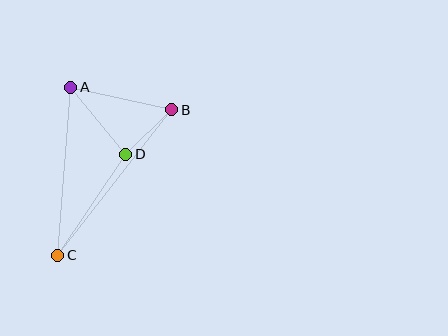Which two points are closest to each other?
Points B and D are closest to each other.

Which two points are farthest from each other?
Points B and C are farthest from each other.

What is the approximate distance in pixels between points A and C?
The distance between A and C is approximately 168 pixels.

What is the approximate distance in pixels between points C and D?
The distance between C and D is approximately 122 pixels.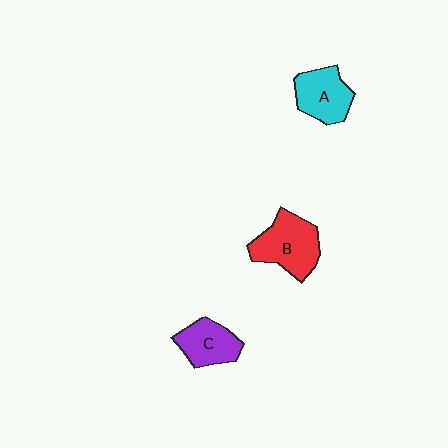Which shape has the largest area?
Shape B (red).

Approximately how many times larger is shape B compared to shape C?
Approximately 1.4 times.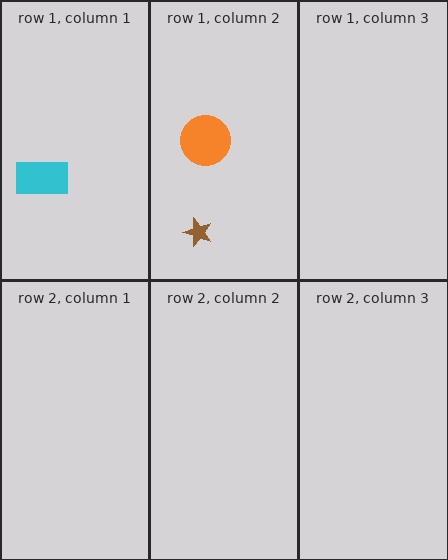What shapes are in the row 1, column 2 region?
The orange circle, the brown star.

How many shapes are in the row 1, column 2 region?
2.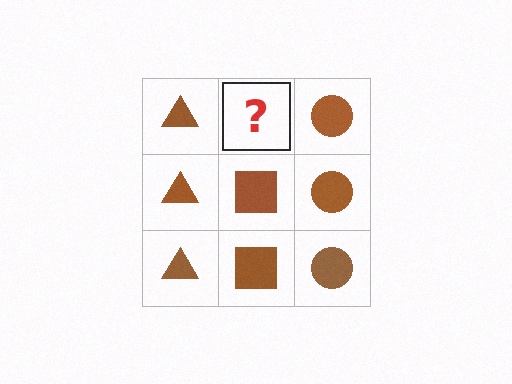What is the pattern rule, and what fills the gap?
The rule is that each column has a consistent shape. The gap should be filled with a brown square.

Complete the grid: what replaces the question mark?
The question mark should be replaced with a brown square.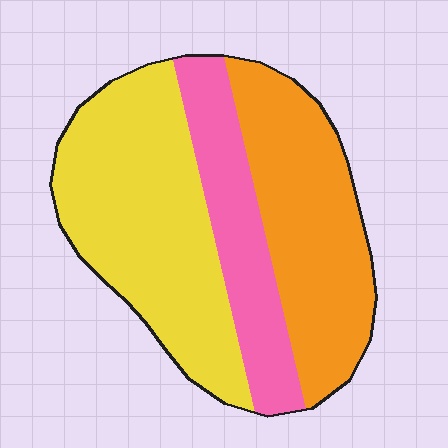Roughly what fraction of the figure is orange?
Orange covers 34% of the figure.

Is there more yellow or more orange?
Yellow.